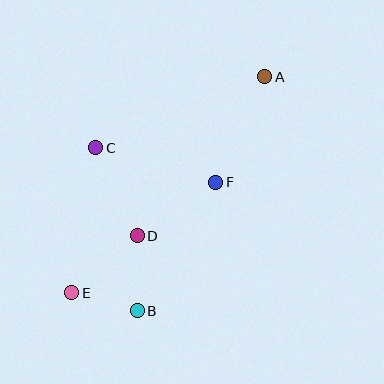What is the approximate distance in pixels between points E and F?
The distance between E and F is approximately 182 pixels.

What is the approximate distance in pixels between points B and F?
The distance between B and F is approximately 151 pixels.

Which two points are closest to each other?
Points B and E are closest to each other.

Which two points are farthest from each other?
Points A and E are farthest from each other.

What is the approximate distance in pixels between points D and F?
The distance between D and F is approximately 95 pixels.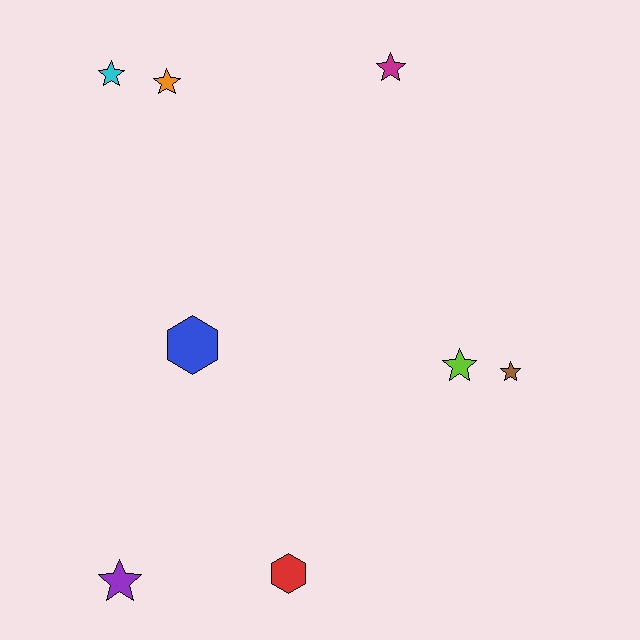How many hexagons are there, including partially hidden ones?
There are 2 hexagons.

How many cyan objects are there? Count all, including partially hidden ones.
There is 1 cyan object.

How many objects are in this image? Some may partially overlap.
There are 8 objects.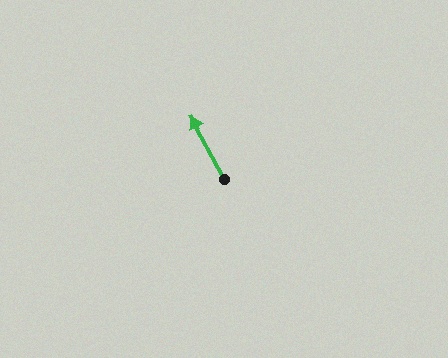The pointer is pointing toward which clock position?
Roughly 11 o'clock.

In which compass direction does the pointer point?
Northwest.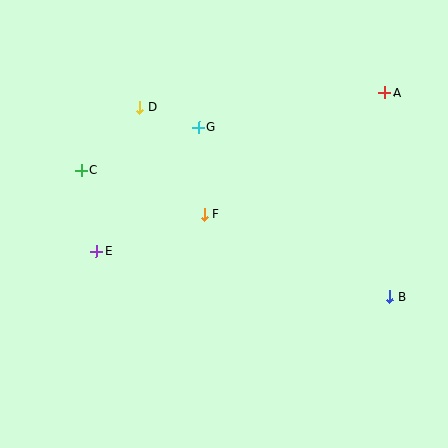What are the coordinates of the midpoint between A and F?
The midpoint between A and F is at (294, 153).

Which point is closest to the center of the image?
Point F at (204, 214) is closest to the center.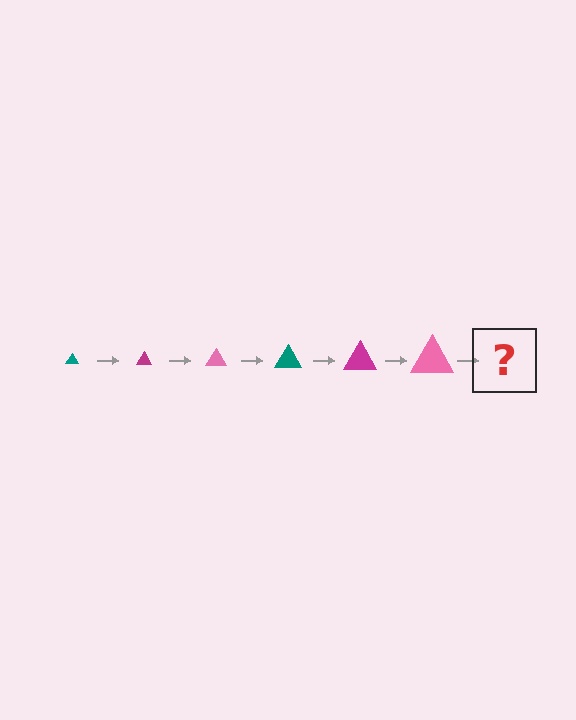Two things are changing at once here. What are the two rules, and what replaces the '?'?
The two rules are that the triangle grows larger each step and the color cycles through teal, magenta, and pink. The '?' should be a teal triangle, larger than the previous one.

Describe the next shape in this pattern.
It should be a teal triangle, larger than the previous one.